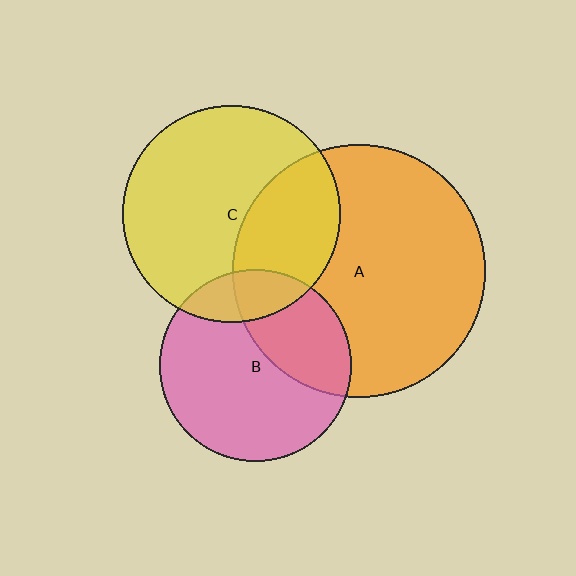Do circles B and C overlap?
Yes.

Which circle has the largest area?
Circle A (orange).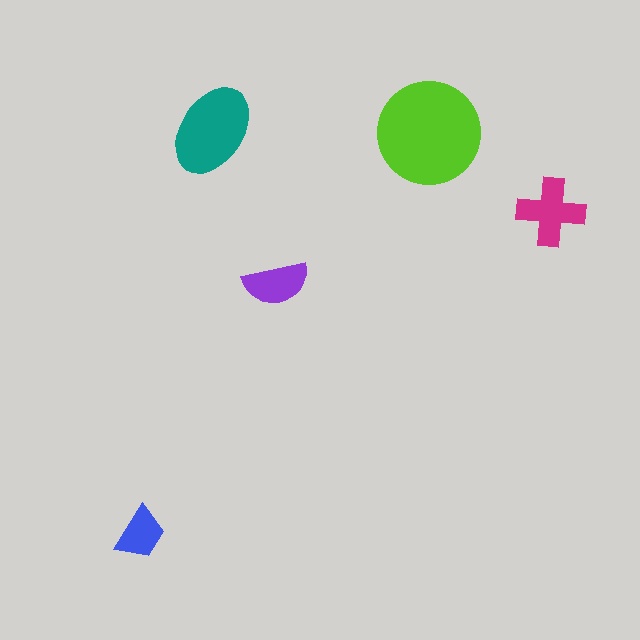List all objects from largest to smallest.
The lime circle, the teal ellipse, the magenta cross, the purple semicircle, the blue trapezoid.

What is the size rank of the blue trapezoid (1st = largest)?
5th.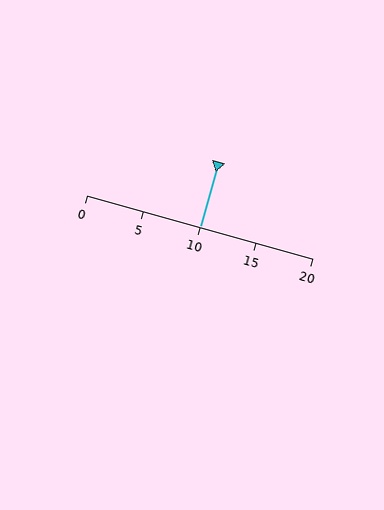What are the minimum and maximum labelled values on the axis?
The axis runs from 0 to 20.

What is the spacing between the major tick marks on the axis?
The major ticks are spaced 5 apart.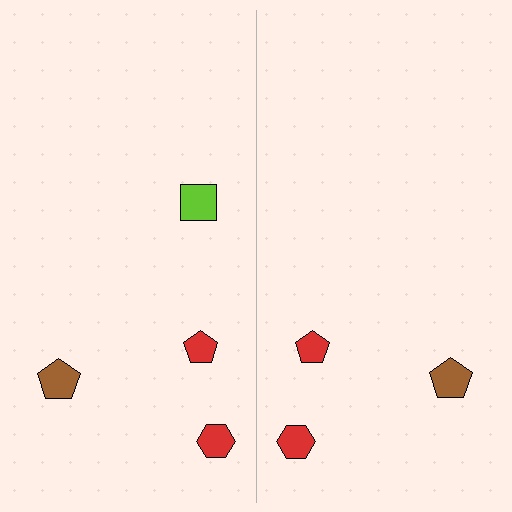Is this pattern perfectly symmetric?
No, the pattern is not perfectly symmetric. A lime square is missing from the right side.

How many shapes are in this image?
There are 7 shapes in this image.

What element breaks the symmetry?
A lime square is missing from the right side.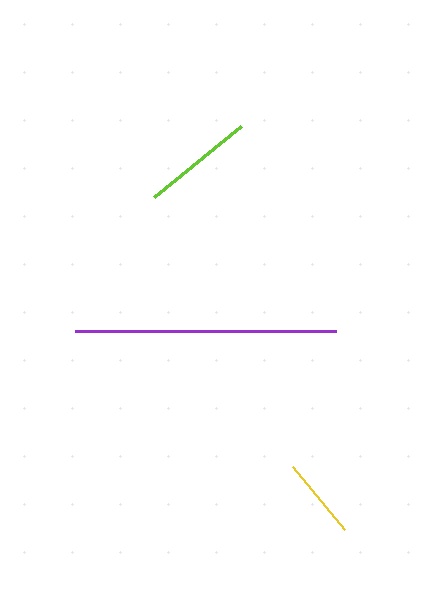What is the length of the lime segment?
The lime segment is approximately 112 pixels long.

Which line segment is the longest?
The purple line is the longest at approximately 261 pixels.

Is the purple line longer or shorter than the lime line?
The purple line is longer than the lime line.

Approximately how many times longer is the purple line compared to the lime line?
The purple line is approximately 2.3 times the length of the lime line.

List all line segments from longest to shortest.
From longest to shortest: purple, lime, yellow.